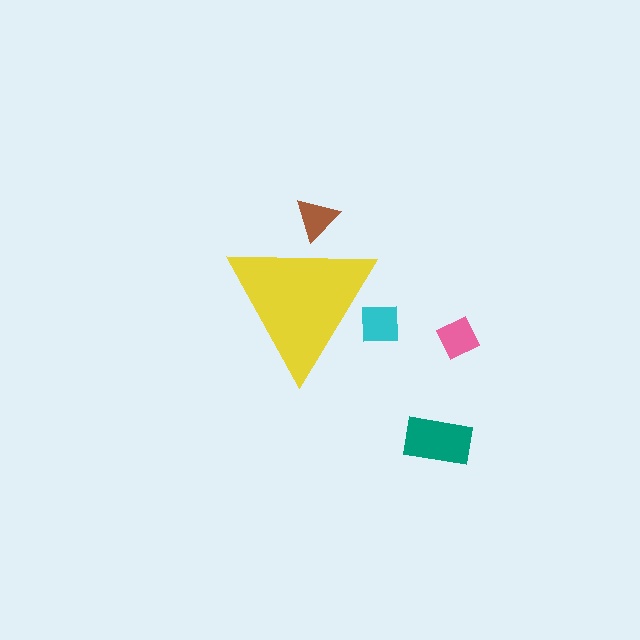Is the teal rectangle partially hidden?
No, the teal rectangle is fully visible.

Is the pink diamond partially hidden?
No, the pink diamond is fully visible.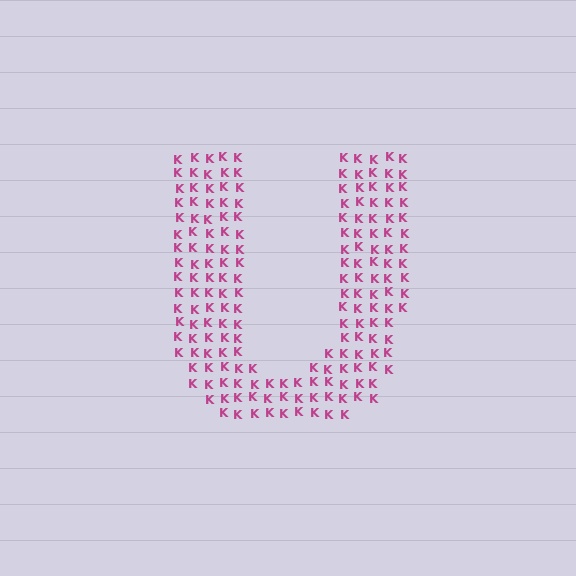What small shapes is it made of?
It is made of small letter K's.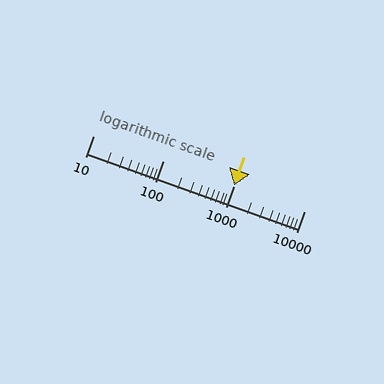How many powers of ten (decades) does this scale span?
The scale spans 3 decades, from 10 to 10000.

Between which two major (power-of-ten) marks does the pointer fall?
The pointer is between 1000 and 10000.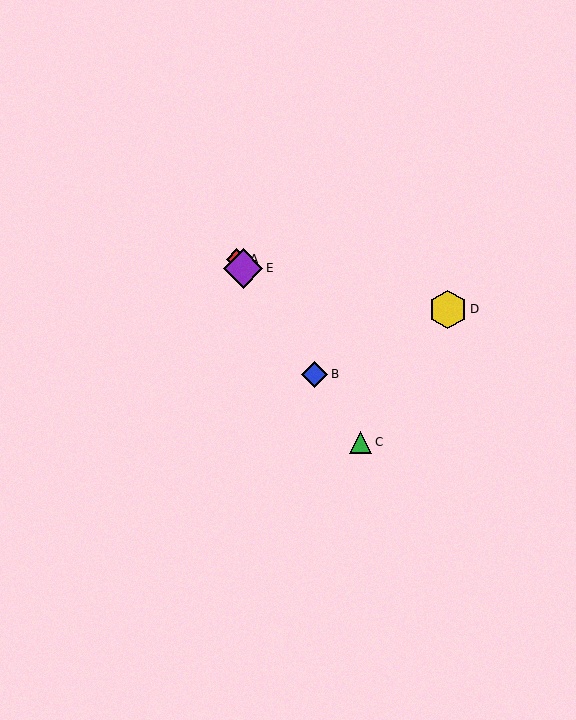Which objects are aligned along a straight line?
Objects A, B, C, E are aligned along a straight line.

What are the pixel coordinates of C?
Object C is at (361, 442).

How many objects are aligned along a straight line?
4 objects (A, B, C, E) are aligned along a straight line.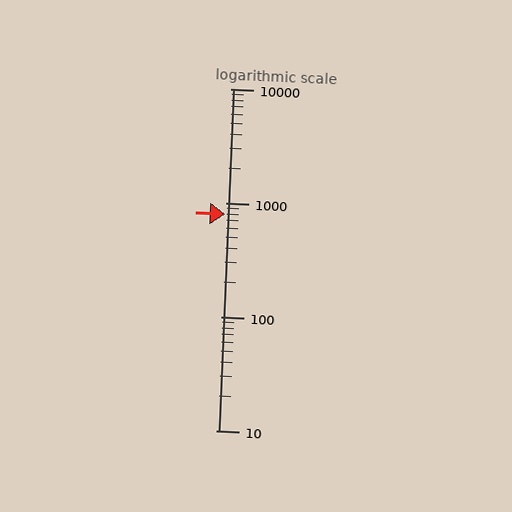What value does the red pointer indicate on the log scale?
The pointer indicates approximately 790.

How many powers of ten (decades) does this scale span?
The scale spans 3 decades, from 10 to 10000.